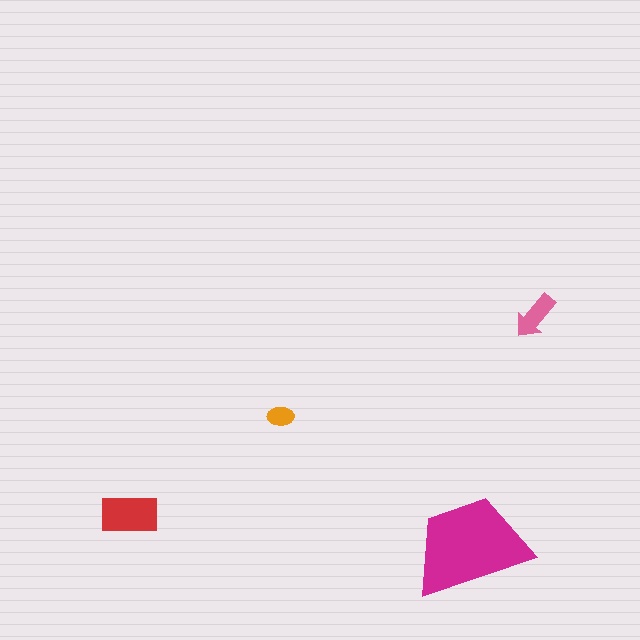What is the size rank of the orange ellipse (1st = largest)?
4th.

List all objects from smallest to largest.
The orange ellipse, the pink arrow, the red rectangle, the magenta trapezoid.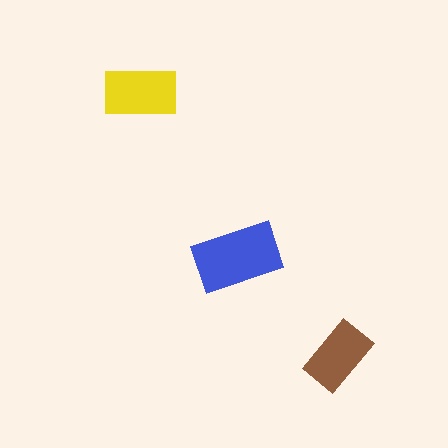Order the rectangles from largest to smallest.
the blue one, the yellow one, the brown one.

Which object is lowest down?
The brown rectangle is bottommost.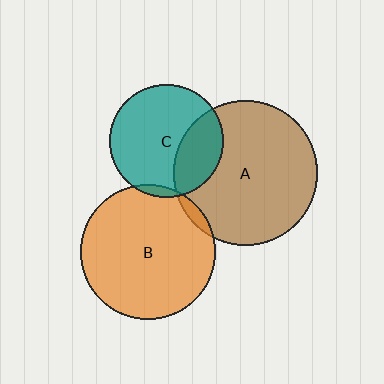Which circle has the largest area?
Circle A (brown).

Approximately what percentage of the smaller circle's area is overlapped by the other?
Approximately 5%.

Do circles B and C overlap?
Yes.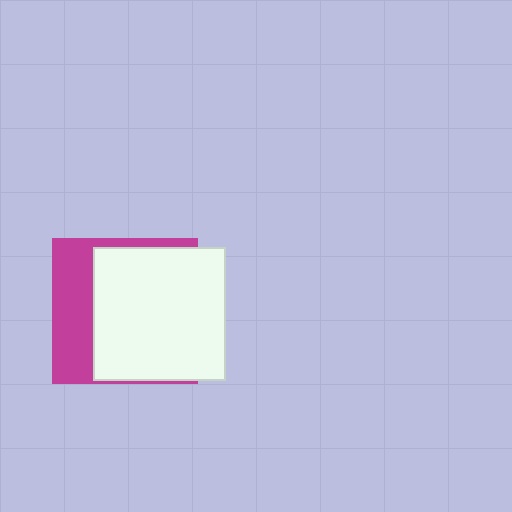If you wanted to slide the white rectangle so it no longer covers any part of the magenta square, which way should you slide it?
Slide it right — that is the most direct way to separate the two shapes.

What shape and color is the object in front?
The object in front is a white rectangle.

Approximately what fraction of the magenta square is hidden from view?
Roughly 65% of the magenta square is hidden behind the white rectangle.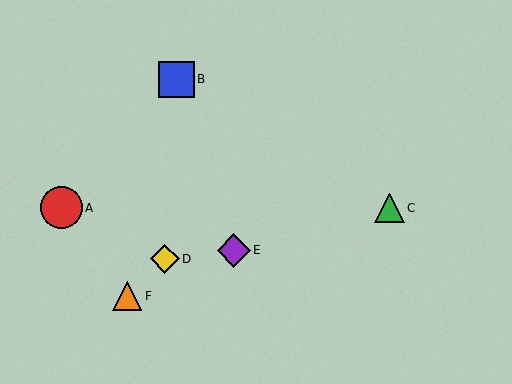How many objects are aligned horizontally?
2 objects (A, C) are aligned horizontally.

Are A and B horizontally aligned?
No, A is at y≈208 and B is at y≈79.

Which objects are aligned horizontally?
Objects A, C are aligned horizontally.